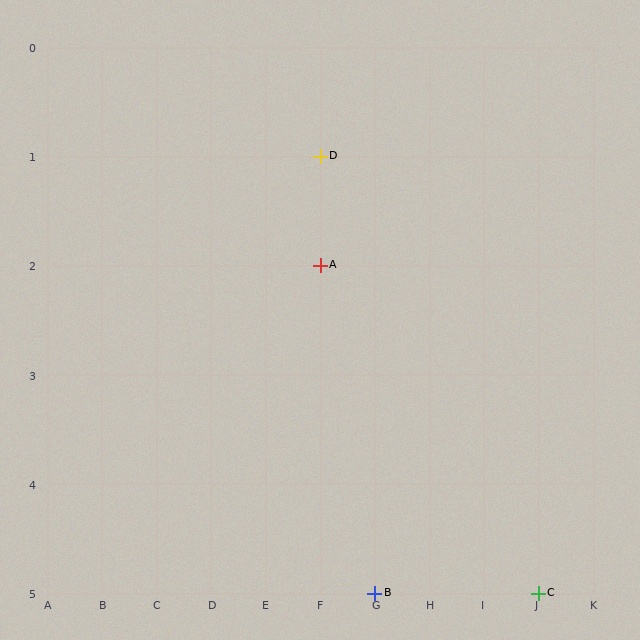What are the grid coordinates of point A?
Point A is at grid coordinates (F, 2).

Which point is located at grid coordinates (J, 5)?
Point C is at (J, 5).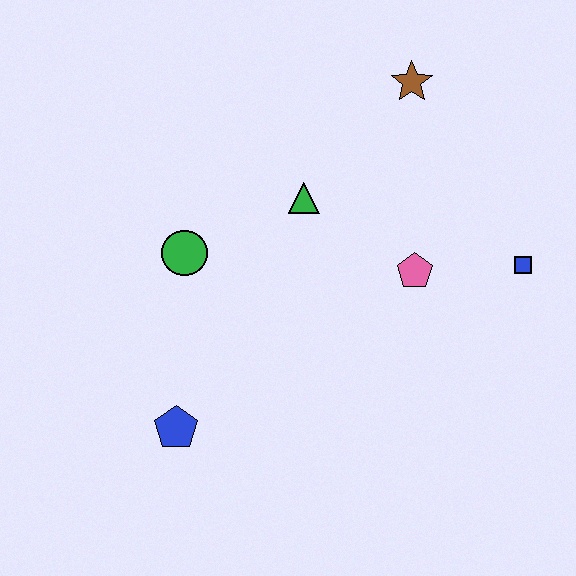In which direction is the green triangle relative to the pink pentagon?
The green triangle is to the left of the pink pentagon.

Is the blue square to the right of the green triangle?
Yes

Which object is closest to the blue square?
The pink pentagon is closest to the blue square.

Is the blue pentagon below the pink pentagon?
Yes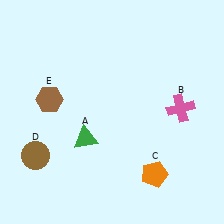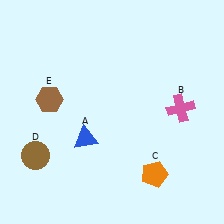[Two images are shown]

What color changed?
The triangle (A) changed from green in Image 1 to blue in Image 2.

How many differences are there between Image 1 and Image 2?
There is 1 difference between the two images.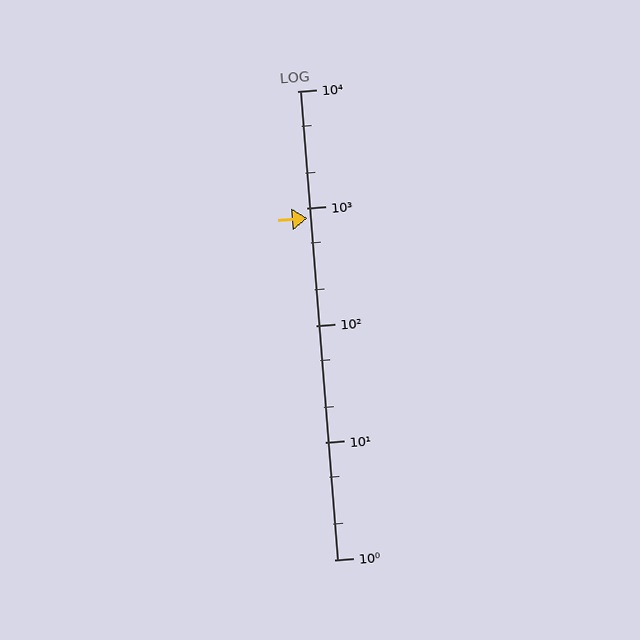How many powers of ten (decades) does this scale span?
The scale spans 4 decades, from 1 to 10000.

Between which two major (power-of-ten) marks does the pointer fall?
The pointer is between 100 and 1000.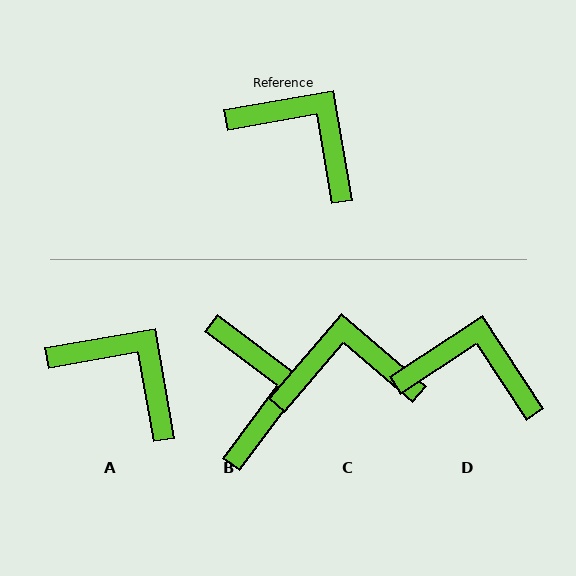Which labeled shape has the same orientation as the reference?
A.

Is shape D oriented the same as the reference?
No, it is off by about 23 degrees.